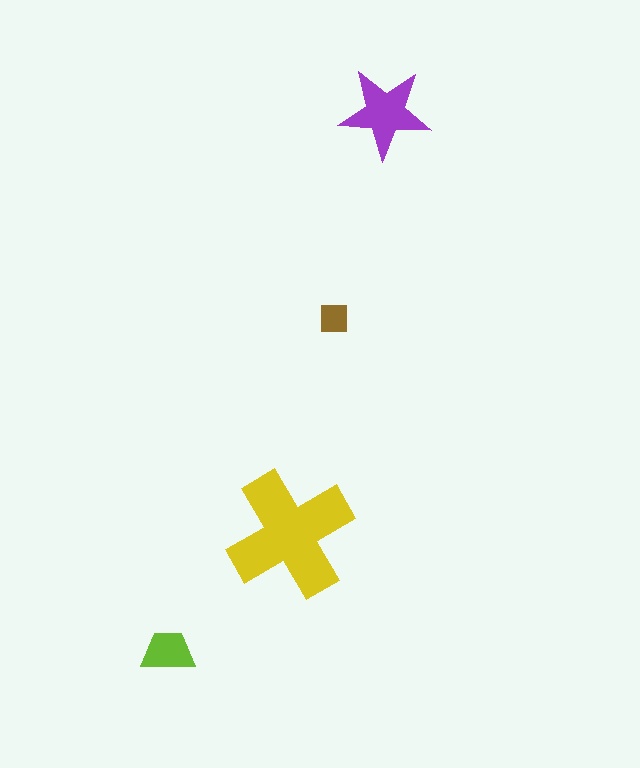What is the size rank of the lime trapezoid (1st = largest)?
3rd.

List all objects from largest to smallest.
The yellow cross, the purple star, the lime trapezoid, the brown square.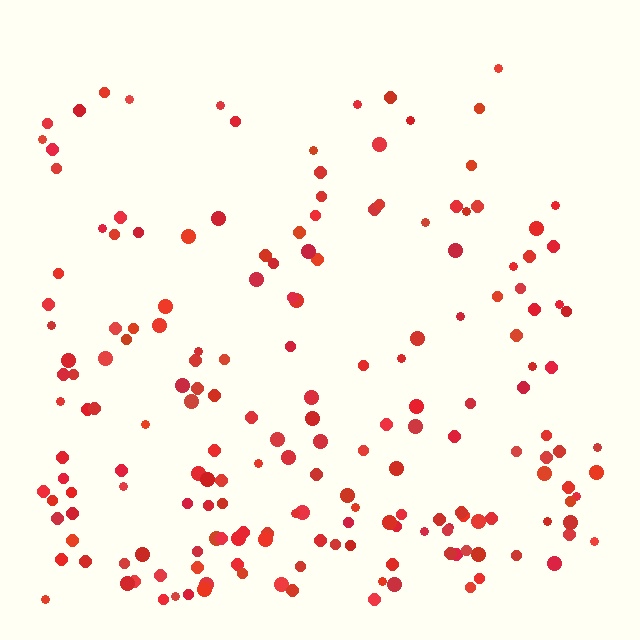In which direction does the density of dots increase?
From top to bottom, with the bottom side densest.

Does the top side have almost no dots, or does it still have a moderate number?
Still a moderate number, just noticeably fewer than the bottom.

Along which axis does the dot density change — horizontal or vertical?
Vertical.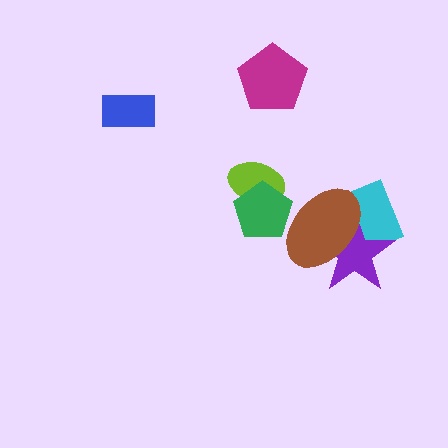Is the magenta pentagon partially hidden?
No, no other shape covers it.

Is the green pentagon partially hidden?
Yes, it is partially covered by another shape.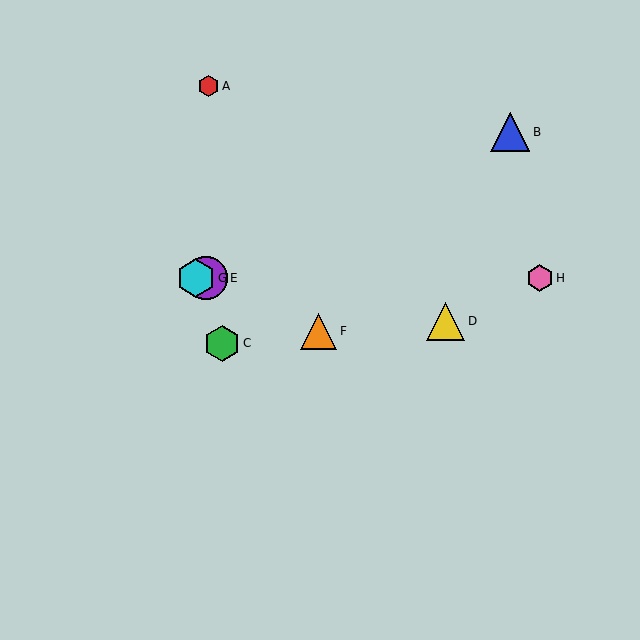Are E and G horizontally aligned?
Yes, both are at y≈278.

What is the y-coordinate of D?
Object D is at y≈321.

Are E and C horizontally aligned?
No, E is at y≈278 and C is at y≈343.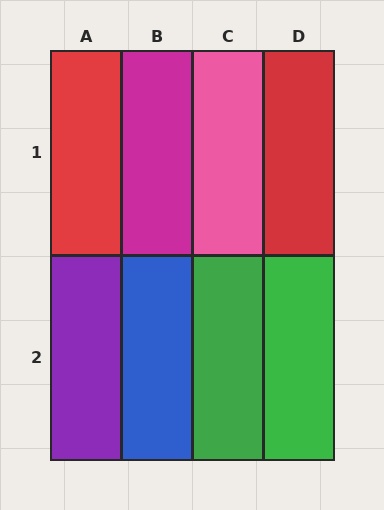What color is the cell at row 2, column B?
Blue.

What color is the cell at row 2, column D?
Green.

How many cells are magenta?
1 cell is magenta.